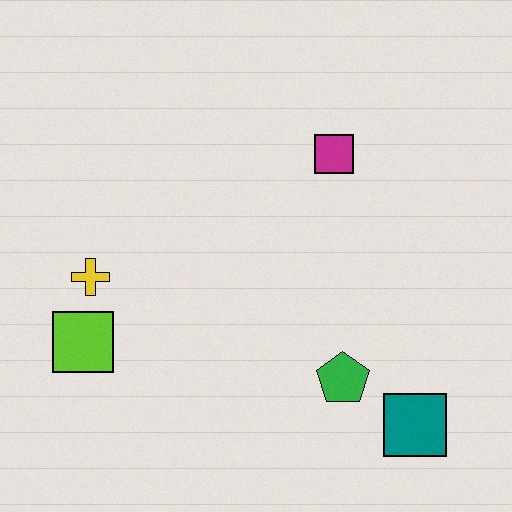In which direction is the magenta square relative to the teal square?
The magenta square is above the teal square.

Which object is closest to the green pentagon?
The teal square is closest to the green pentagon.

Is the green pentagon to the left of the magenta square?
No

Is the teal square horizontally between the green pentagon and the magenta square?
No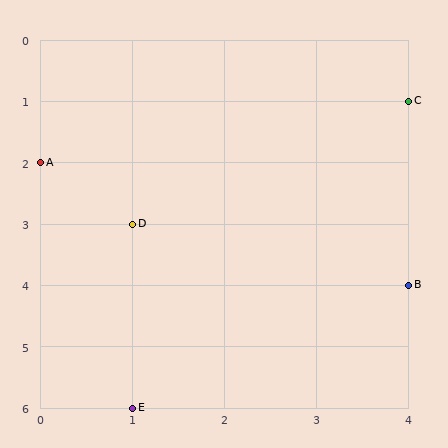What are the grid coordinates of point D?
Point D is at grid coordinates (1, 3).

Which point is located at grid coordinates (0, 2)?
Point A is at (0, 2).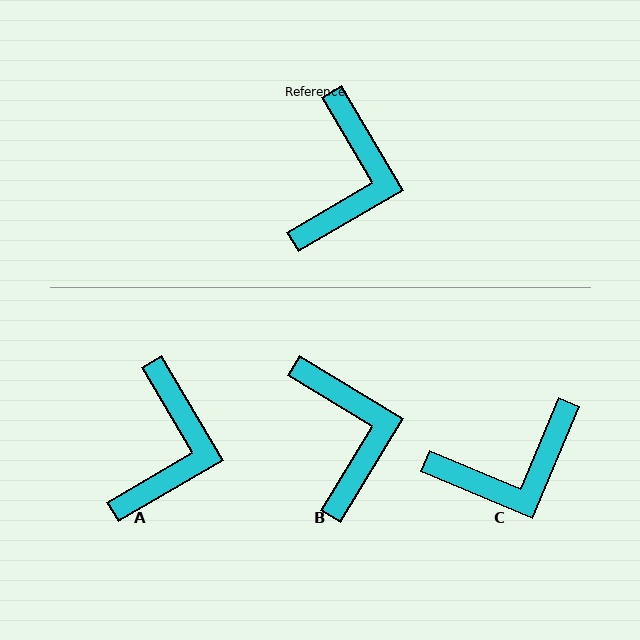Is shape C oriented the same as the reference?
No, it is off by about 53 degrees.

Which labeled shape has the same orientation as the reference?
A.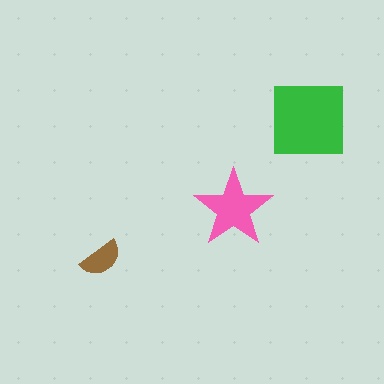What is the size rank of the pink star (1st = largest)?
2nd.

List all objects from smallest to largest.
The brown semicircle, the pink star, the green square.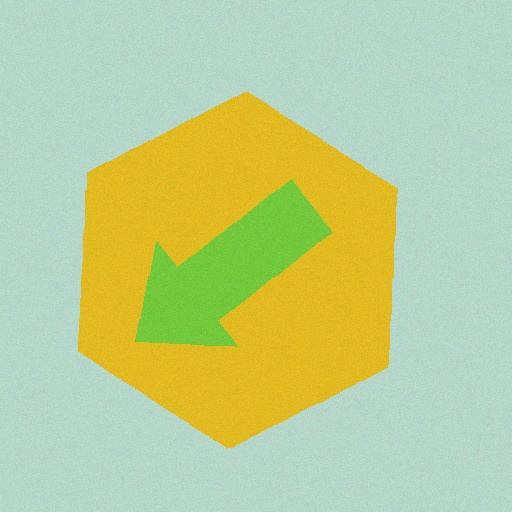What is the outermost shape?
The yellow hexagon.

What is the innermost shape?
The lime arrow.